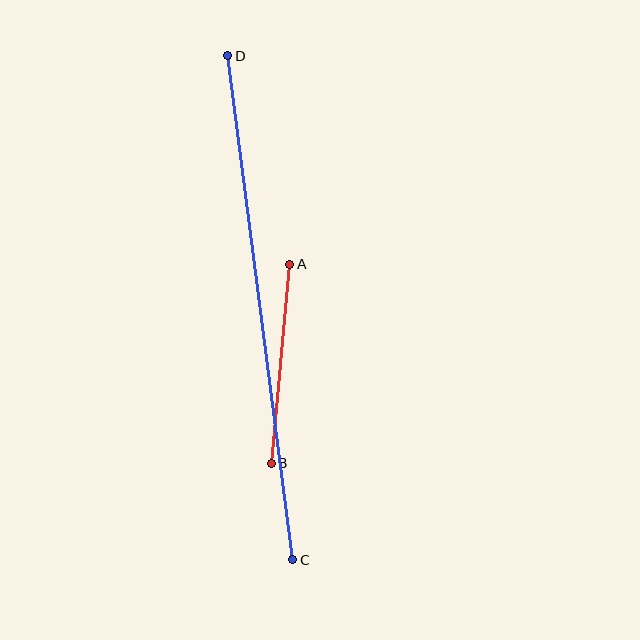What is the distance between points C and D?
The distance is approximately 508 pixels.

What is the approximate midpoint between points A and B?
The midpoint is at approximately (280, 364) pixels.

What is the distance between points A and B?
The distance is approximately 200 pixels.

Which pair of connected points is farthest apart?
Points C and D are farthest apart.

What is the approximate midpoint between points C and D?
The midpoint is at approximately (260, 308) pixels.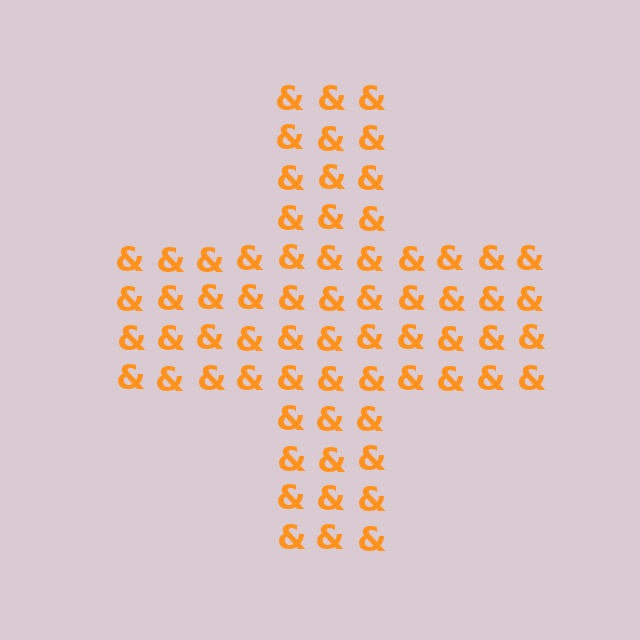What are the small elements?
The small elements are ampersands.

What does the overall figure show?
The overall figure shows a cross.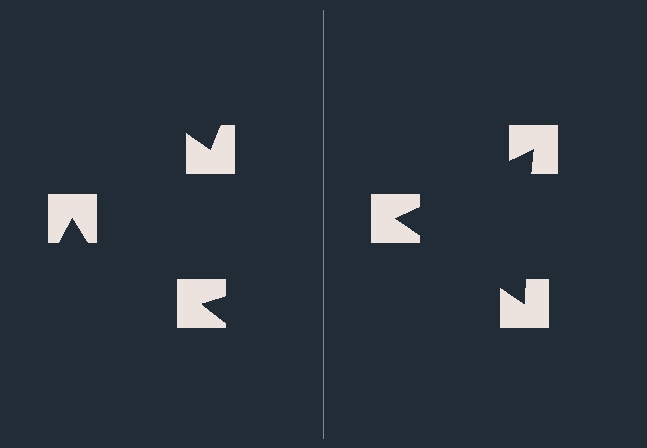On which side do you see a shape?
An illusory triangle appears on the right side. On the left side the wedge cuts are rotated, so no coherent shape forms.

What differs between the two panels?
The notched squares are positioned identically on both sides; only the wedge orientations differ. On the right they align to a triangle; on the left they are misaligned.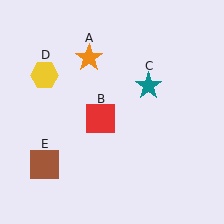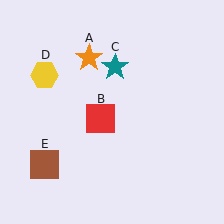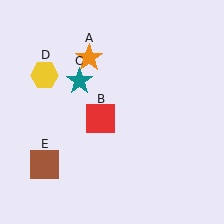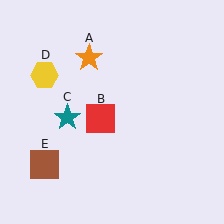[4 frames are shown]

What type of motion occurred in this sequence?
The teal star (object C) rotated counterclockwise around the center of the scene.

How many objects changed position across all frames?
1 object changed position: teal star (object C).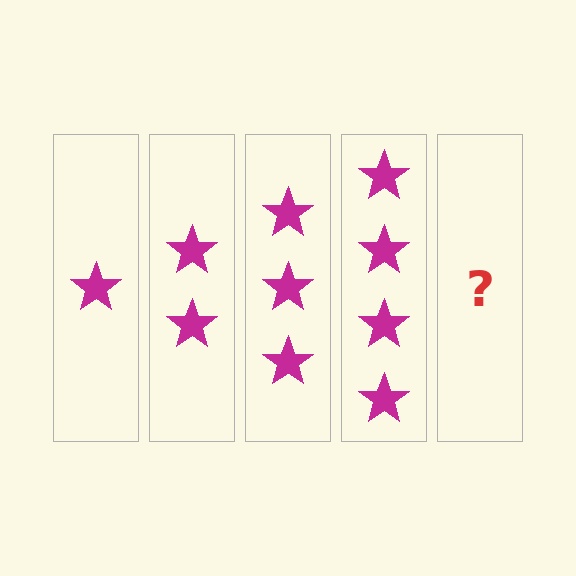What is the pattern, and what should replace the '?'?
The pattern is that each step adds one more star. The '?' should be 5 stars.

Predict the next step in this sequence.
The next step is 5 stars.